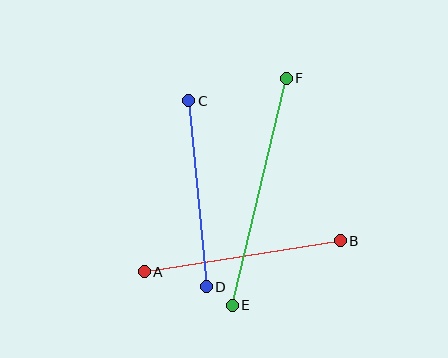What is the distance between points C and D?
The distance is approximately 187 pixels.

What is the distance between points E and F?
The distance is approximately 233 pixels.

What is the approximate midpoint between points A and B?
The midpoint is at approximately (242, 256) pixels.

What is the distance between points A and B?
The distance is approximately 199 pixels.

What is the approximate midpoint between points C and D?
The midpoint is at approximately (198, 194) pixels.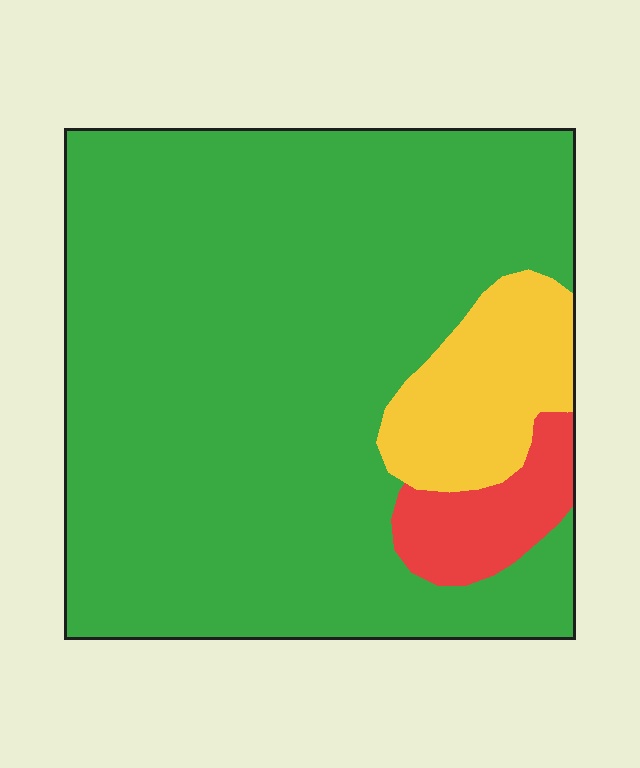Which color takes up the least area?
Red, at roughly 5%.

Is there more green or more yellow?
Green.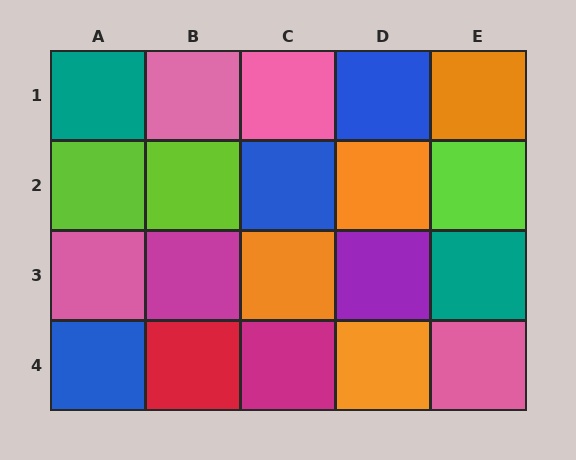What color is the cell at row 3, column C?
Orange.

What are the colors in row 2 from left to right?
Lime, lime, blue, orange, lime.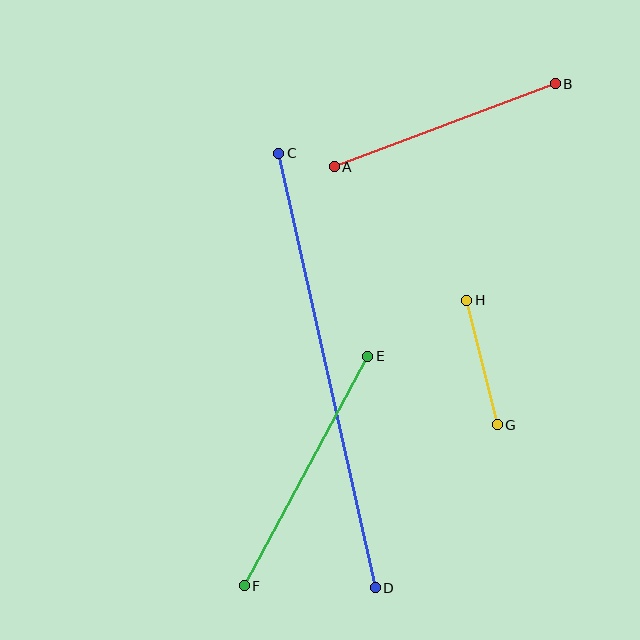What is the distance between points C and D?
The distance is approximately 445 pixels.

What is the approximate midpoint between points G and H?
The midpoint is at approximately (482, 362) pixels.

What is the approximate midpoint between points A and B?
The midpoint is at approximately (445, 125) pixels.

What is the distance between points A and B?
The distance is approximately 236 pixels.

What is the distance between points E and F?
The distance is approximately 260 pixels.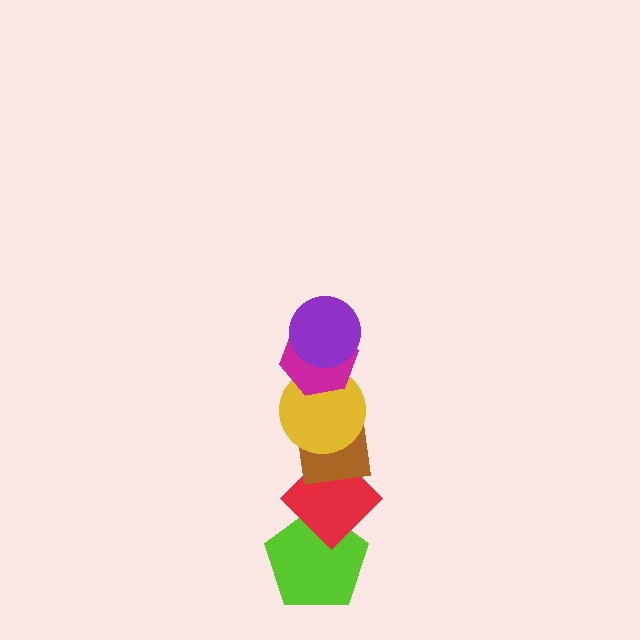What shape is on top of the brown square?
The yellow circle is on top of the brown square.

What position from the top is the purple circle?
The purple circle is 1st from the top.